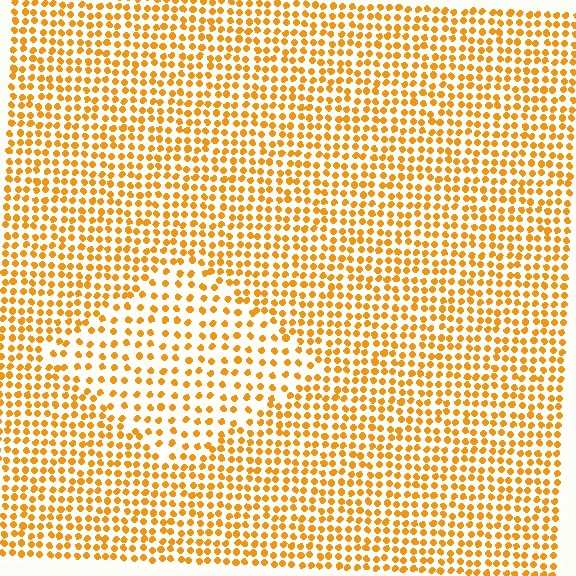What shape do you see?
I see a diamond.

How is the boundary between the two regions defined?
The boundary is defined by a change in element density (approximately 1.7x ratio). All elements are the same color, size, and shape.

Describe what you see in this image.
The image contains small orange elements arranged at two different densities. A diamond-shaped region is visible where the elements are less densely packed than the surrounding area.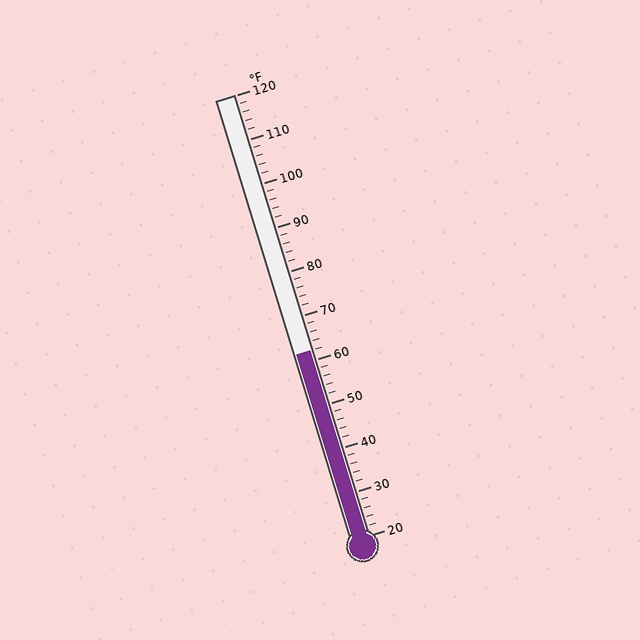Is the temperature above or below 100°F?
The temperature is below 100°F.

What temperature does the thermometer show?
The thermometer shows approximately 62°F.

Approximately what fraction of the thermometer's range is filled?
The thermometer is filled to approximately 40% of its range.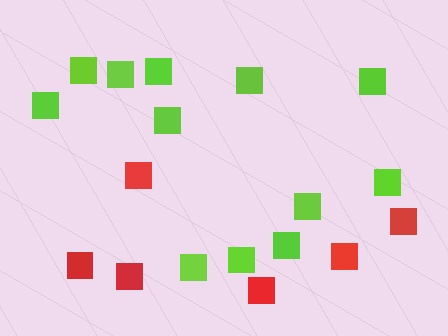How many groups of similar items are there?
There are 2 groups: one group of red squares (6) and one group of lime squares (12).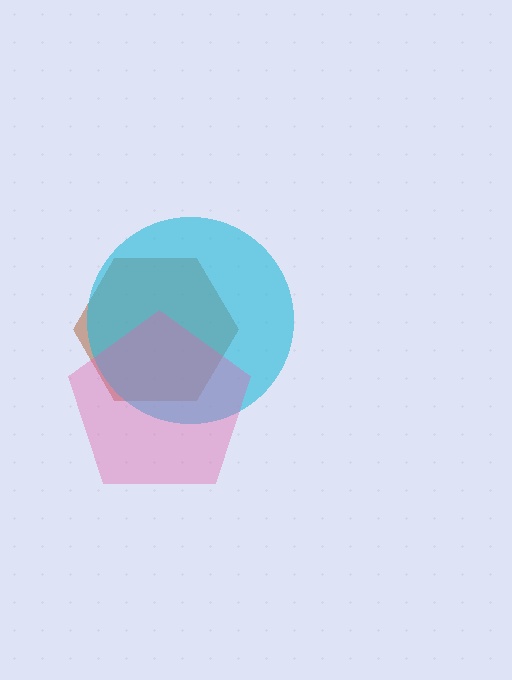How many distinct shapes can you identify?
There are 3 distinct shapes: a brown hexagon, a cyan circle, a pink pentagon.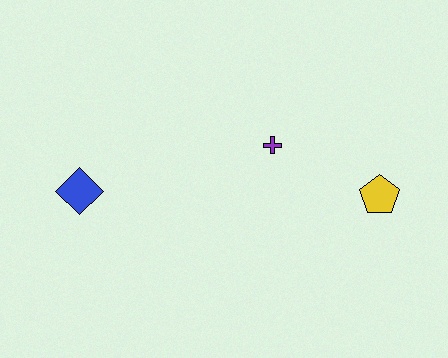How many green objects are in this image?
There are no green objects.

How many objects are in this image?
There are 3 objects.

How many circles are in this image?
There are no circles.